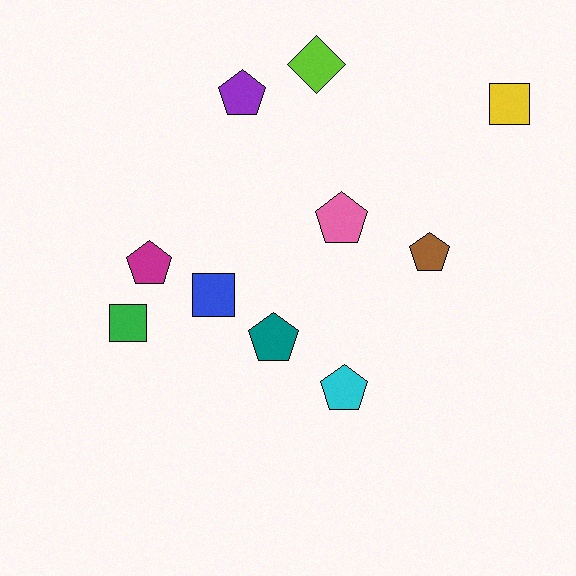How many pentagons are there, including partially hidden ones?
There are 6 pentagons.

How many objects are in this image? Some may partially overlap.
There are 10 objects.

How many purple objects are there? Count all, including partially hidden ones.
There is 1 purple object.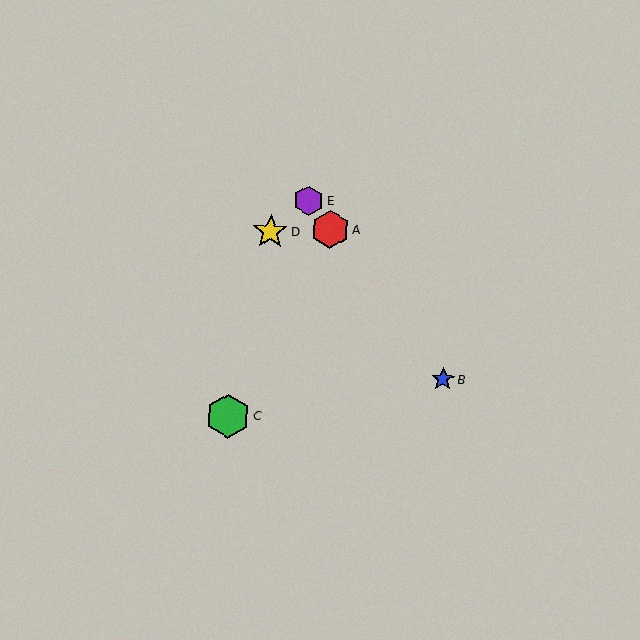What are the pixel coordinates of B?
Object B is at (443, 379).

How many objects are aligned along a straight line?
3 objects (A, B, E) are aligned along a straight line.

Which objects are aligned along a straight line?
Objects A, B, E are aligned along a straight line.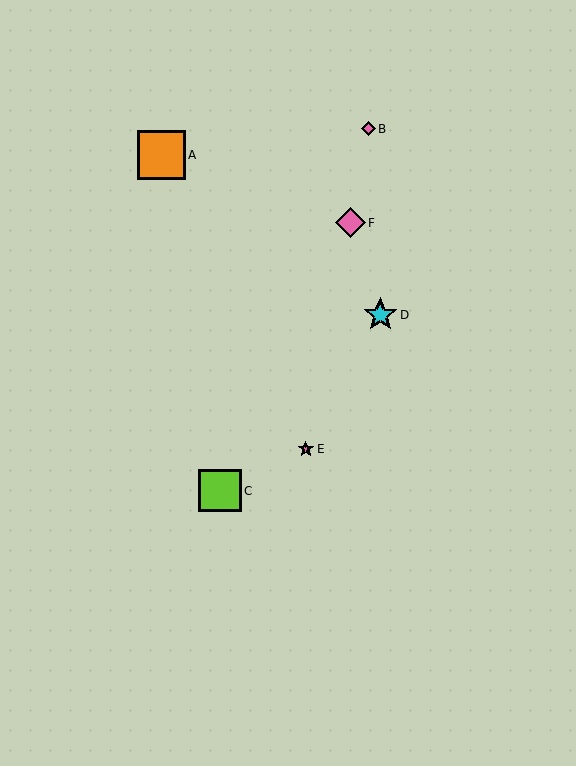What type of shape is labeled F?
Shape F is a pink diamond.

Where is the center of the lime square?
The center of the lime square is at (220, 491).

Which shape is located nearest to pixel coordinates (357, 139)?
The pink diamond (labeled B) at (368, 129) is nearest to that location.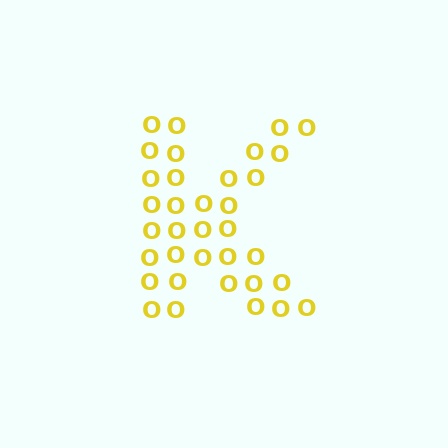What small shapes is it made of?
It is made of small letter O's.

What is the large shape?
The large shape is the letter K.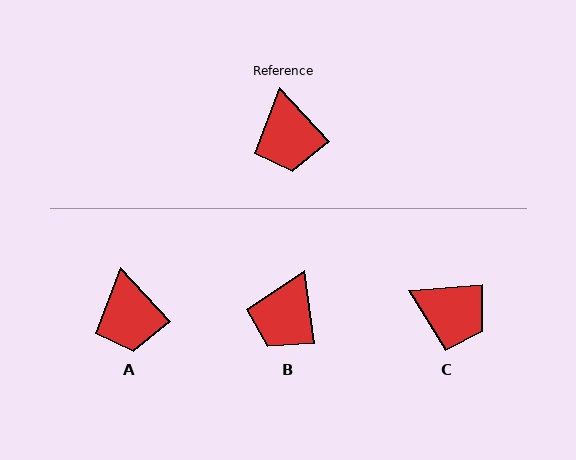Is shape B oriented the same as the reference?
No, it is off by about 36 degrees.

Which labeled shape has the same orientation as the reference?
A.